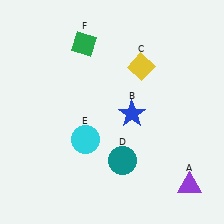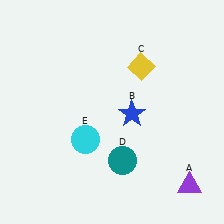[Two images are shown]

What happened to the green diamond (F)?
The green diamond (F) was removed in Image 2. It was in the top-left area of Image 1.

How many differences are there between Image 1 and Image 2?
There is 1 difference between the two images.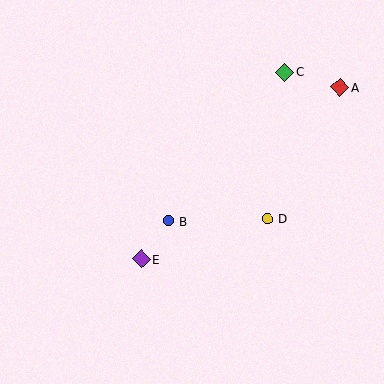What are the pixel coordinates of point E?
Point E is at (141, 259).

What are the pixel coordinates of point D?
Point D is at (268, 219).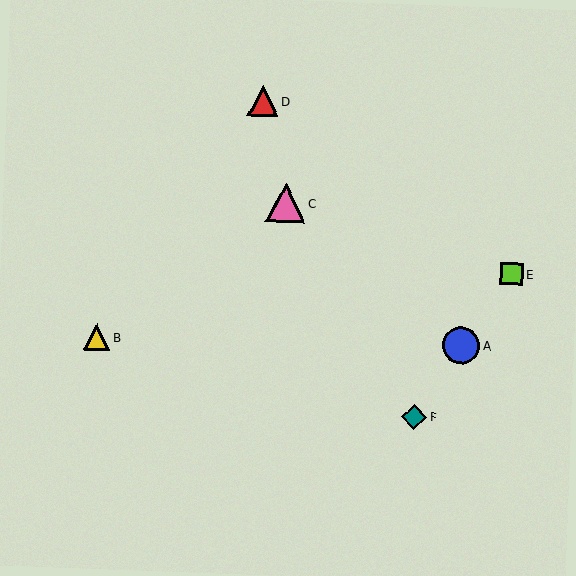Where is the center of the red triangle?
The center of the red triangle is at (263, 101).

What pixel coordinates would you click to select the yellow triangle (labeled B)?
Click at (96, 337) to select the yellow triangle B.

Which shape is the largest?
The pink triangle (labeled C) is the largest.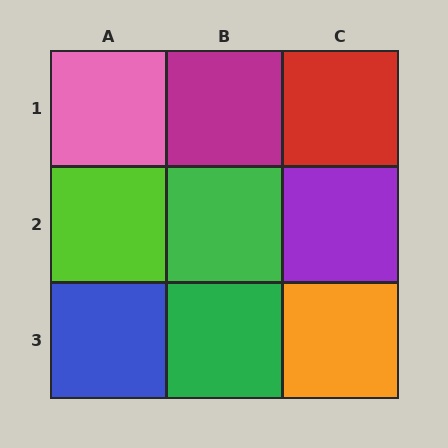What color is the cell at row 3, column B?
Green.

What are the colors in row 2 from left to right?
Lime, green, purple.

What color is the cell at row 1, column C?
Red.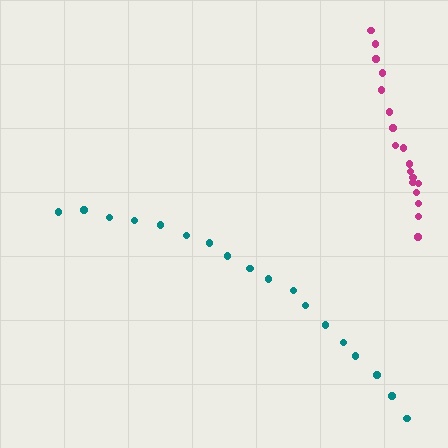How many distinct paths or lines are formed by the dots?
There are 2 distinct paths.